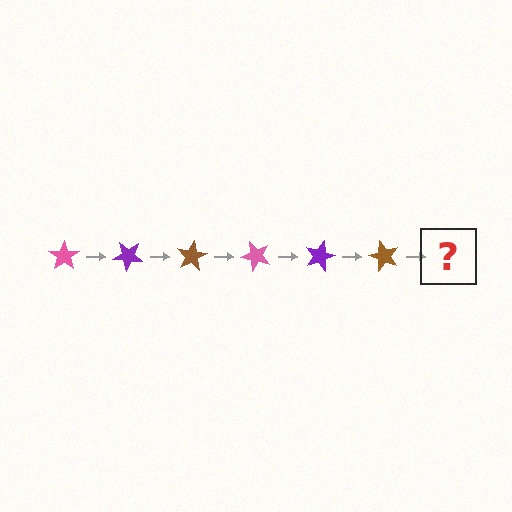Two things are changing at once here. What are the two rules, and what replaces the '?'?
The two rules are that it rotates 40 degrees each step and the color cycles through pink, purple, and brown. The '?' should be a pink star, rotated 240 degrees from the start.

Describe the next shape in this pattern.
It should be a pink star, rotated 240 degrees from the start.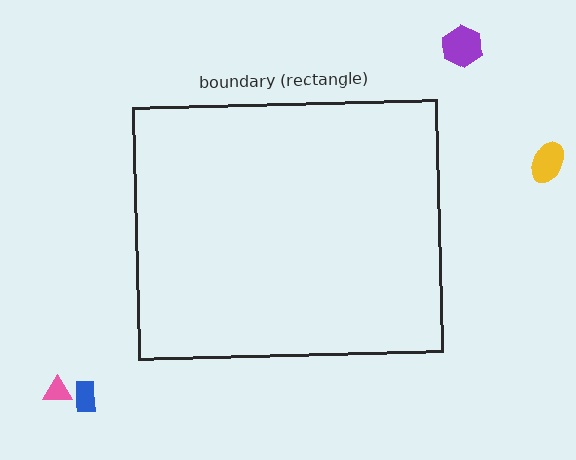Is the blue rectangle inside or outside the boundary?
Outside.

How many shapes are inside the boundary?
0 inside, 4 outside.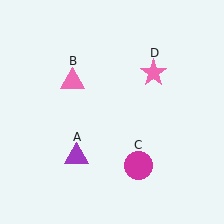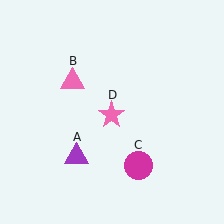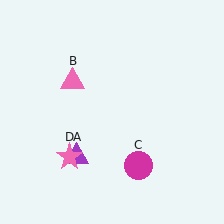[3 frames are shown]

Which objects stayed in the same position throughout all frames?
Purple triangle (object A) and pink triangle (object B) and magenta circle (object C) remained stationary.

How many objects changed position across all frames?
1 object changed position: pink star (object D).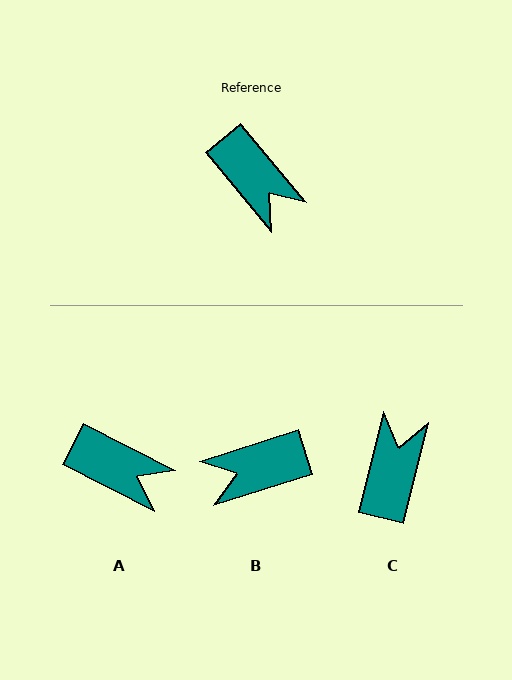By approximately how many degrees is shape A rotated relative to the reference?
Approximately 23 degrees counter-clockwise.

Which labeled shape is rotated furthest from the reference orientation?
C, about 126 degrees away.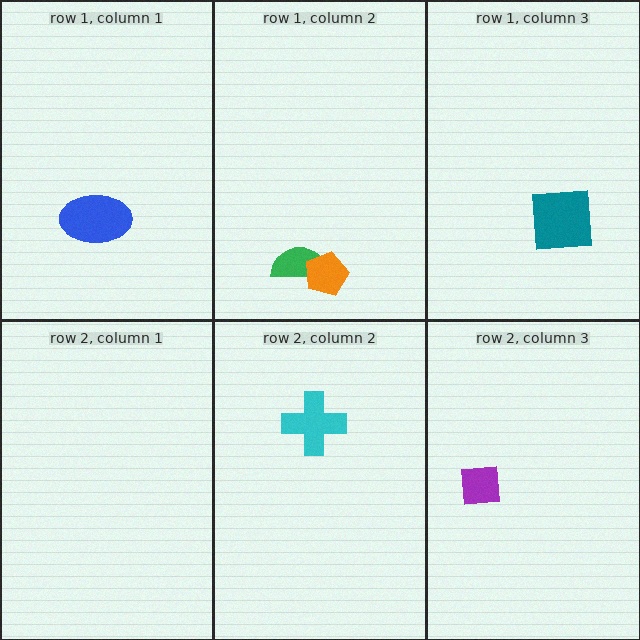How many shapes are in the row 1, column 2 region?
2.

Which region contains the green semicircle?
The row 1, column 2 region.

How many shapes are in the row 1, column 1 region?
1.